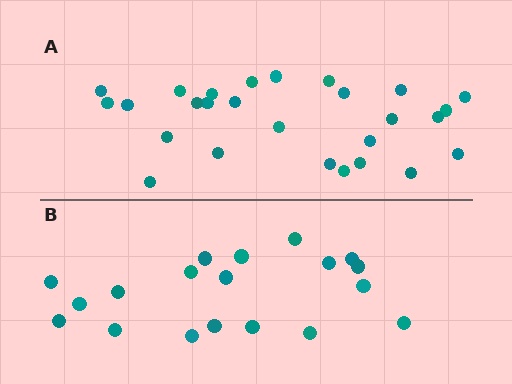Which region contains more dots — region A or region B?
Region A (the top region) has more dots.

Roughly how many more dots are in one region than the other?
Region A has roughly 8 or so more dots than region B.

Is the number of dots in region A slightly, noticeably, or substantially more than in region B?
Region A has noticeably more, but not dramatically so. The ratio is roughly 1.4 to 1.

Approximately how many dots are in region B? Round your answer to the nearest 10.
About 20 dots. (The exact count is 19, which rounds to 20.)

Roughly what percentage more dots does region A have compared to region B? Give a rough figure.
About 40% more.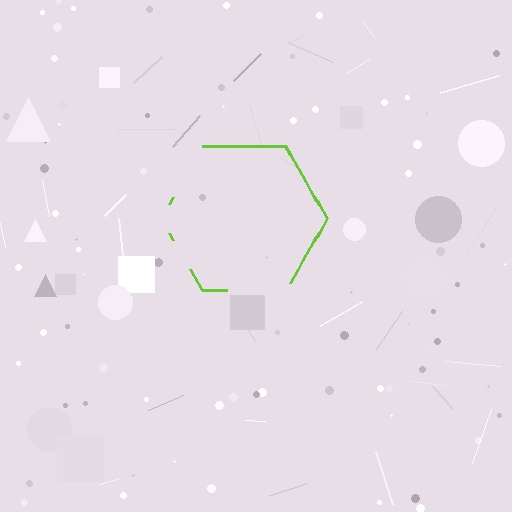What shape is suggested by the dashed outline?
The dashed outline suggests a hexagon.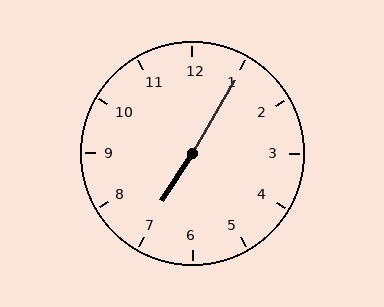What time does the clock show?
7:05.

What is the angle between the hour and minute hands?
Approximately 178 degrees.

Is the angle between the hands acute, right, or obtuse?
It is obtuse.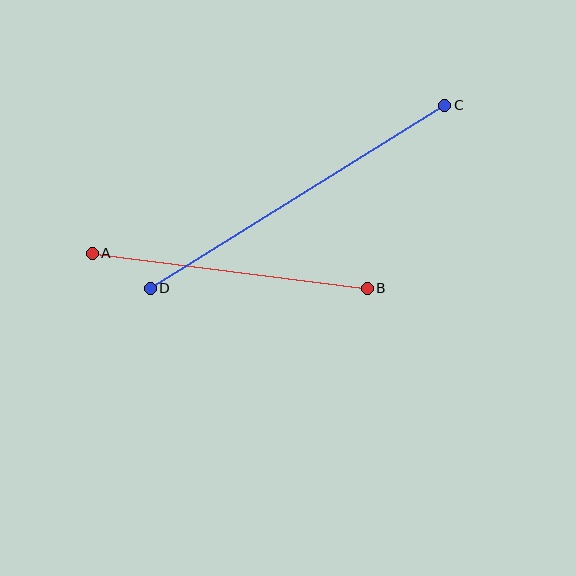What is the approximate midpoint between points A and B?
The midpoint is at approximately (230, 271) pixels.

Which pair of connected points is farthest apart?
Points C and D are farthest apart.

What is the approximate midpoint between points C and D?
The midpoint is at approximately (298, 197) pixels.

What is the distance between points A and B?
The distance is approximately 277 pixels.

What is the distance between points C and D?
The distance is approximately 347 pixels.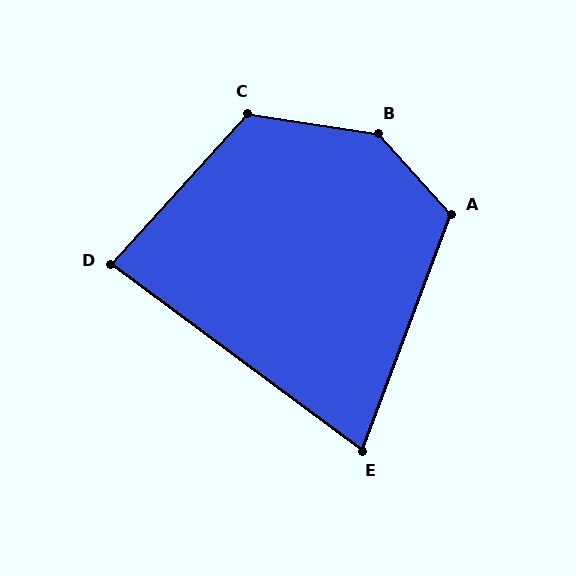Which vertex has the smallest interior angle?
E, at approximately 74 degrees.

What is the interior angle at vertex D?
Approximately 84 degrees (acute).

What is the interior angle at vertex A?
Approximately 117 degrees (obtuse).